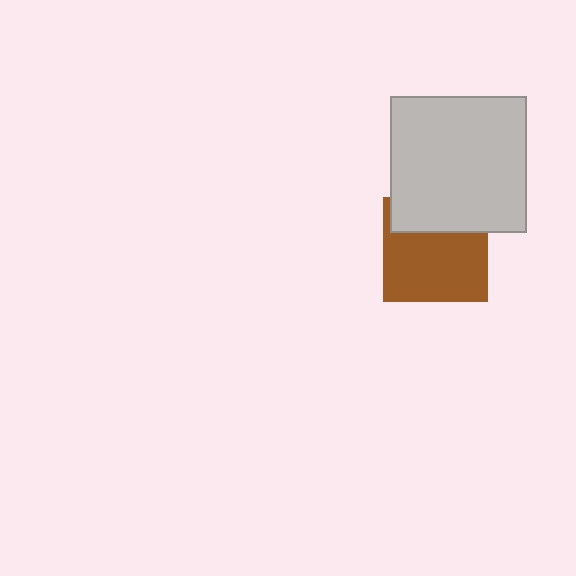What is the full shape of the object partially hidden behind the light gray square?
The partially hidden object is a brown square.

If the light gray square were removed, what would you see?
You would see the complete brown square.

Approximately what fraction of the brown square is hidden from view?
Roughly 33% of the brown square is hidden behind the light gray square.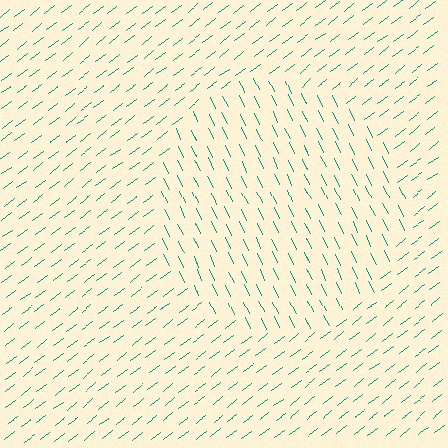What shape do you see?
I see a circle.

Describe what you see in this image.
The image is filled with small teal line segments. A circle region in the image has lines oriented differently from the surrounding lines, creating a visible texture boundary.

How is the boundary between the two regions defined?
The boundary is defined purely by a change in line orientation (approximately 79 degrees difference). All lines are the same color and thickness.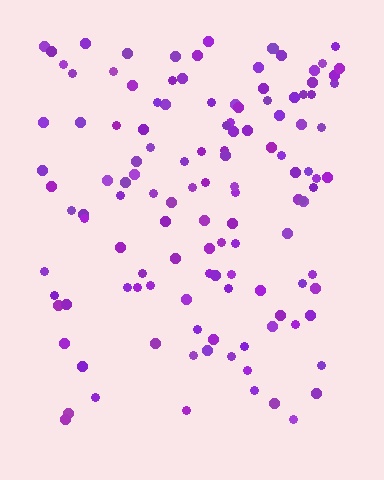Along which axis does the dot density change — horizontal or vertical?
Vertical.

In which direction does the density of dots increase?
From bottom to top, with the top side densest.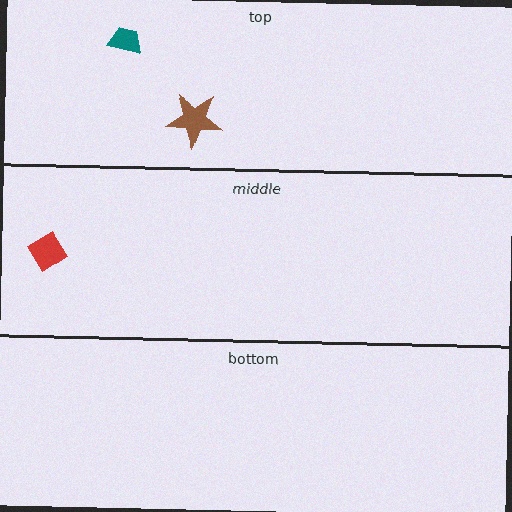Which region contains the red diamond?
The middle region.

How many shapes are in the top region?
2.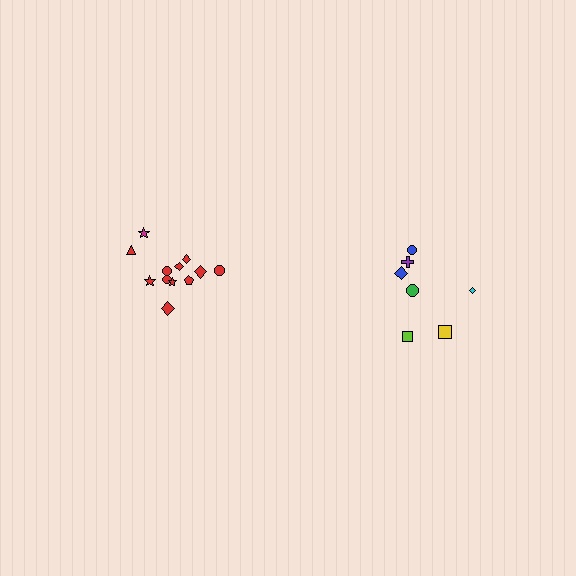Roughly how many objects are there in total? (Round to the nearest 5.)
Roughly 20 objects in total.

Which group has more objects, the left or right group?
The left group.